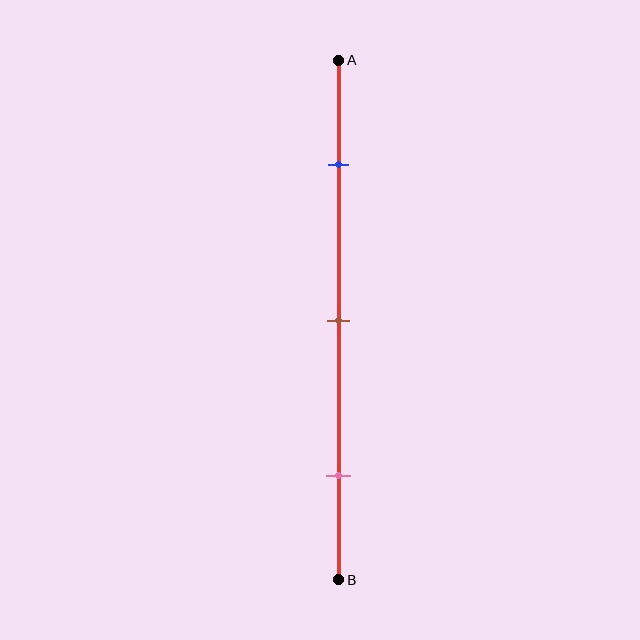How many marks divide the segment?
There are 3 marks dividing the segment.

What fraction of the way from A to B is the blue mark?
The blue mark is approximately 20% (0.2) of the way from A to B.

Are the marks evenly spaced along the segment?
Yes, the marks are approximately evenly spaced.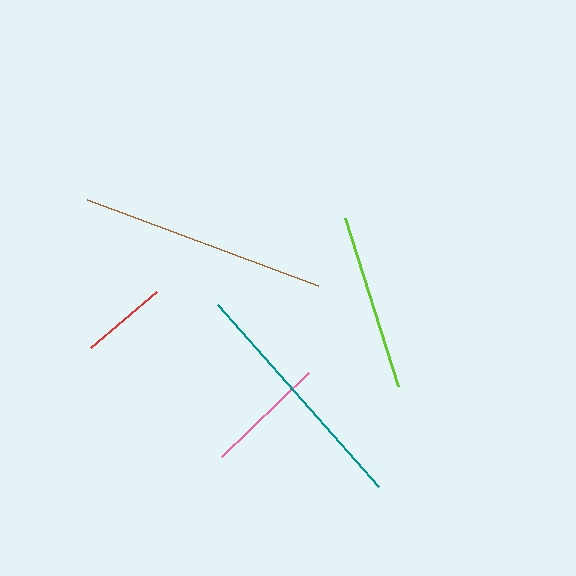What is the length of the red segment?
The red segment is approximately 86 pixels long.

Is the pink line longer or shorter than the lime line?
The lime line is longer than the pink line.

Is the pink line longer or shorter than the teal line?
The teal line is longer than the pink line.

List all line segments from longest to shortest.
From longest to shortest: brown, teal, lime, pink, red.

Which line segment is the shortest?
The red line is the shortest at approximately 86 pixels.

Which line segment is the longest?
The brown line is the longest at approximately 246 pixels.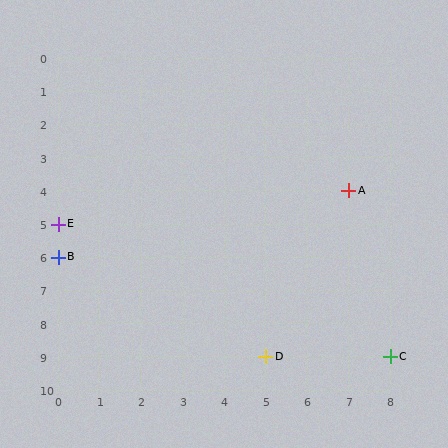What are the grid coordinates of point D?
Point D is at grid coordinates (5, 9).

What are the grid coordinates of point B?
Point B is at grid coordinates (0, 6).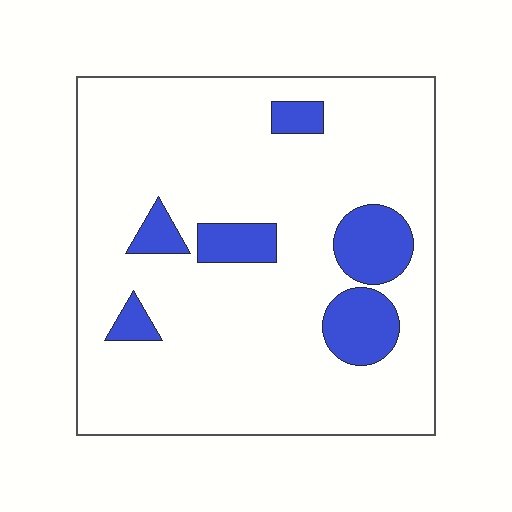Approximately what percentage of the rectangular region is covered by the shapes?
Approximately 15%.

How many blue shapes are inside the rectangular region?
6.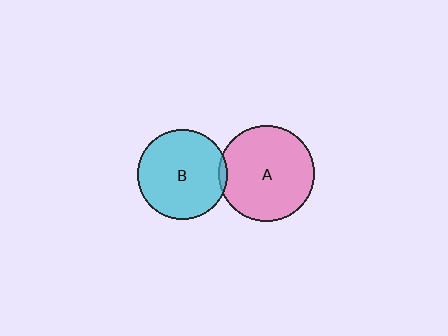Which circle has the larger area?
Circle A (pink).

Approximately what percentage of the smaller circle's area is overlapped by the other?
Approximately 5%.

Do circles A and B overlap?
Yes.